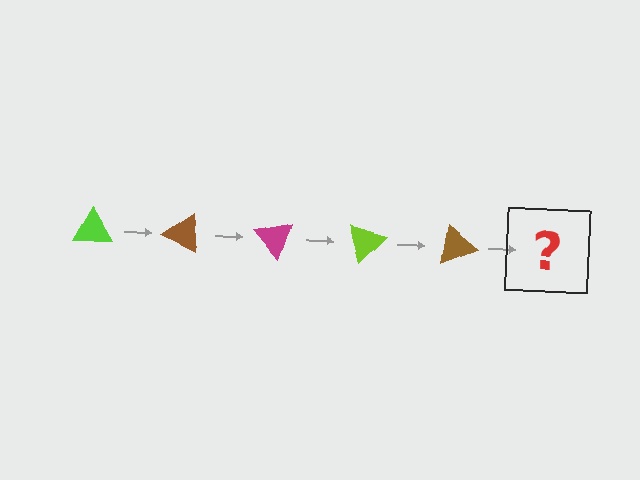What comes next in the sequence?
The next element should be a magenta triangle, rotated 125 degrees from the start.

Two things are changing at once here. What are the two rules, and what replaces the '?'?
The two rules are that it rotates 25 degrees each step and the color cycles through lime, brown, and magenta. The '?' should be a magenta triangle, rotated 125 degrees from the start.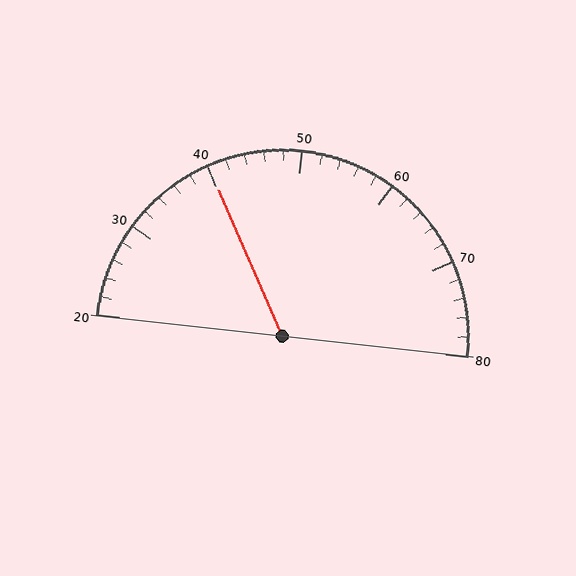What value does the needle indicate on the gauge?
The needle indicates approximately 40.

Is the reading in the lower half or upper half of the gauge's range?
The reading is in the lower half of the range (20 to 80).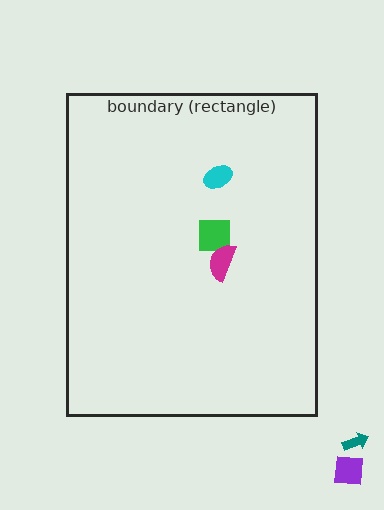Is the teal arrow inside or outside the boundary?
Outside.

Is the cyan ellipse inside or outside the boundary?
Inside.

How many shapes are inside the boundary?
3 inside, 2 outside.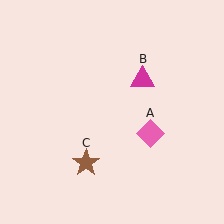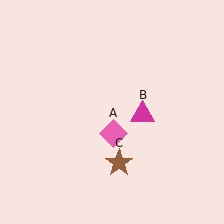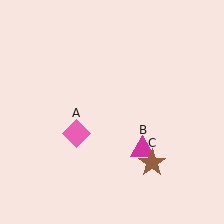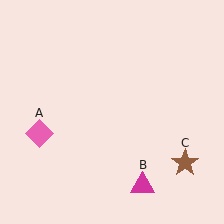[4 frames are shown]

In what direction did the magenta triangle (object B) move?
The magenta triangle (object B) moved down.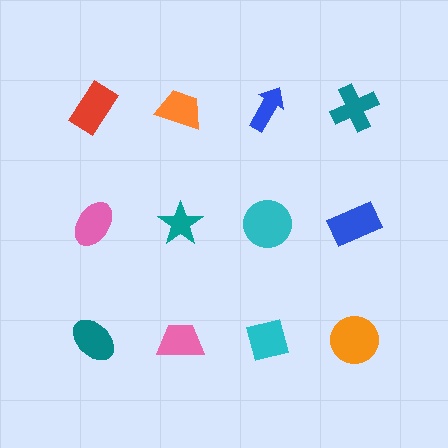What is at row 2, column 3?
A cyan circle.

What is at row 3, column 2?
A pink trapezoid.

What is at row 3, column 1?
A teal ellipse.